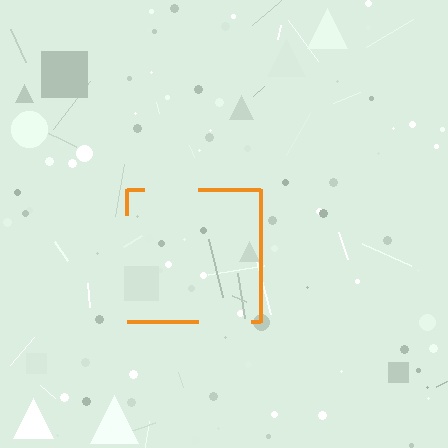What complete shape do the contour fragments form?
The contour fragments form a square.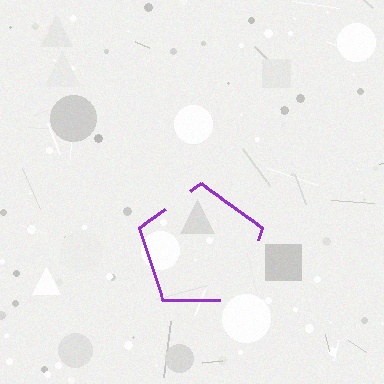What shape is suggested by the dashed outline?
The dashed outline suggests a pentagon.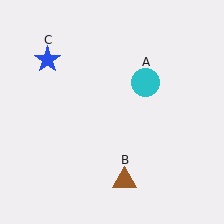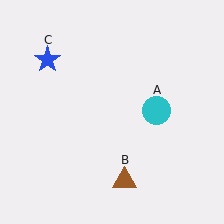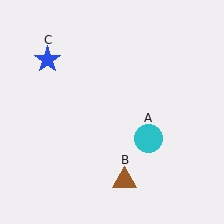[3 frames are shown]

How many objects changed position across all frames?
1 object changed position: cyan circle (object A).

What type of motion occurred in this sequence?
The cyan circle (object A) rotated clockwise around the center of the scene.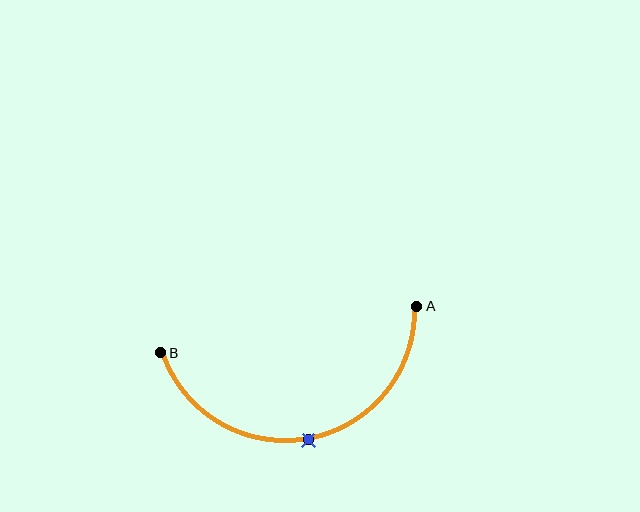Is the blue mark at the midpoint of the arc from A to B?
Yes. The blue mark lies on the arc at equal arc-length from both A and B — it is the arc midpoint.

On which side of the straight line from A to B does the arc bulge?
The arc bulges below the straight line connecting A and B.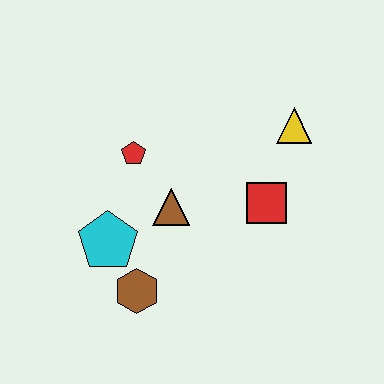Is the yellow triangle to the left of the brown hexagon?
No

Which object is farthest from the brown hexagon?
The yellow triangle is farthest from the brown hexagon.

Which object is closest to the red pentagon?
The brown triangle is closest to the red pentagon.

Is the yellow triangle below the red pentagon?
No